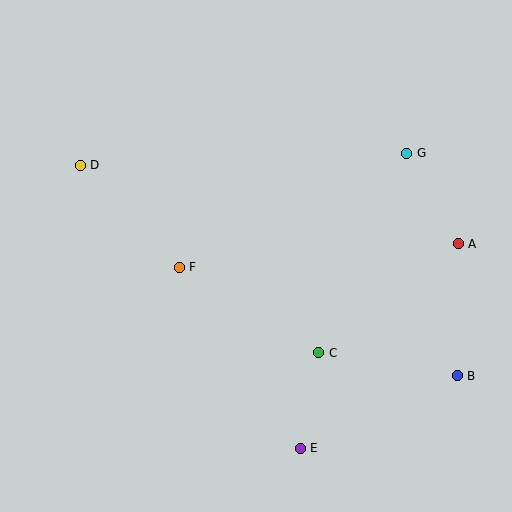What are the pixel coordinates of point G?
Point G is at (407, 153).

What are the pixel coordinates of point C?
Point C is at (319, 353).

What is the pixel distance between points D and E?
The distance between D and E is 359 pixels.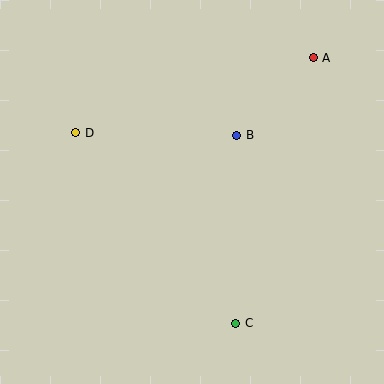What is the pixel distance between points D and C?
The distance between D and C is 249 pixels.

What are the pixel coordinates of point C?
Point C is at (236, 323).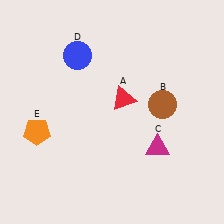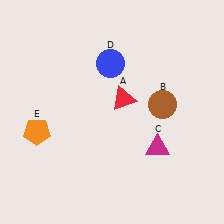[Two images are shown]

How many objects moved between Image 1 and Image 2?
1 object moved between the two images.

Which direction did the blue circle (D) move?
The blue circle (D) moved right.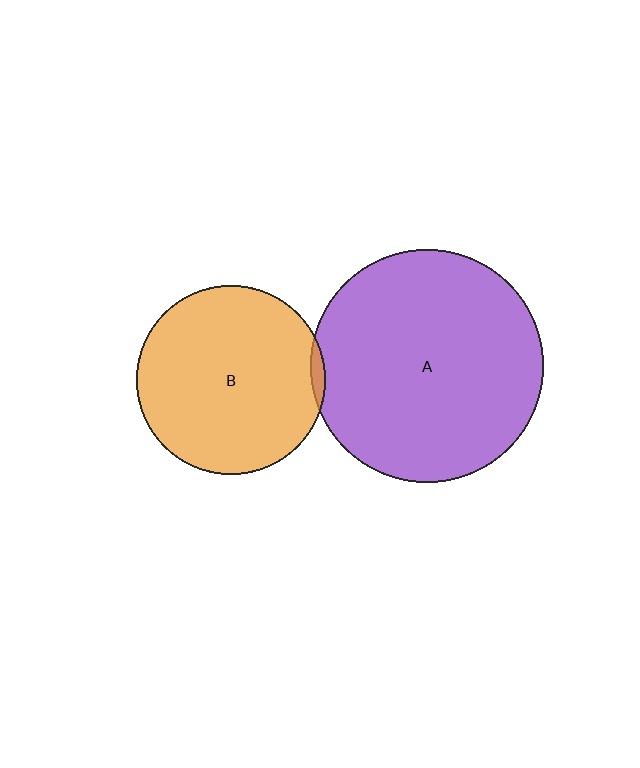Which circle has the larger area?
Circle A (purple).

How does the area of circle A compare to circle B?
Approximately 1.5 times.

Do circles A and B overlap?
Yes.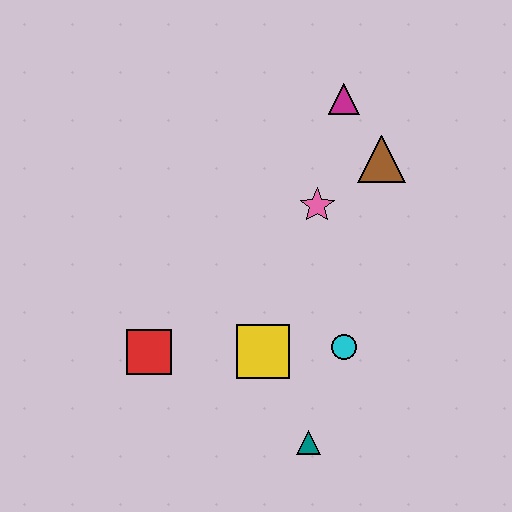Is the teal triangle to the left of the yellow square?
No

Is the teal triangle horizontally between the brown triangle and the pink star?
No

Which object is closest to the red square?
The yellow square is closest to the red square.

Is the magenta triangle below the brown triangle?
No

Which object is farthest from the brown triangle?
The red square is farthest from the brown triangle.